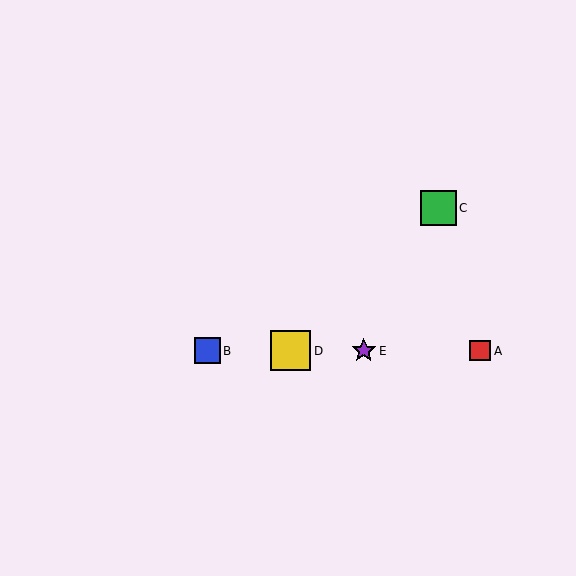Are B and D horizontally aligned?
Yes, both are at y≈351.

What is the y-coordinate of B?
Object B is at y≈351.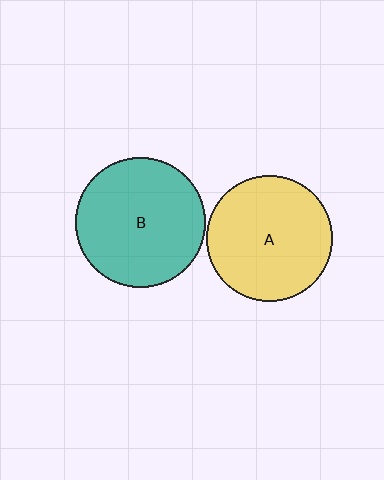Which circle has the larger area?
Circle B (teal).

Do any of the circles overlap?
No, none of the circles overlap.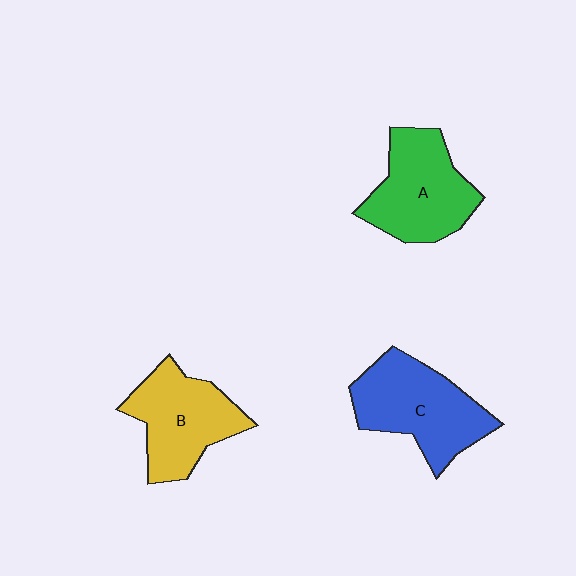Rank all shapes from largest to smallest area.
From largest to smallest: C (blue), A (green), B (yellow).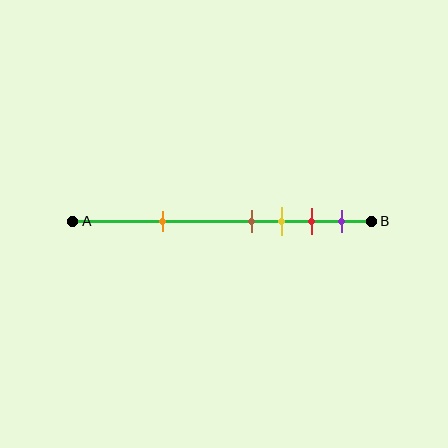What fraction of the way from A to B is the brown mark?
The brown mark is approximately 60% (0.6) of the way from A to B.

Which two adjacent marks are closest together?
The brown and yellow marks are the closest adjacent pair.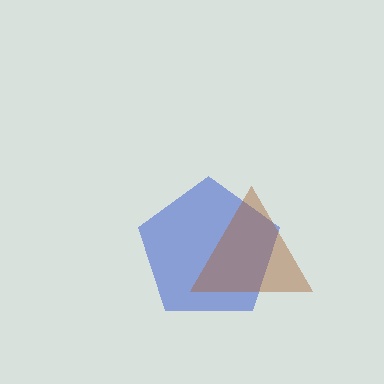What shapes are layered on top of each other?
The layered shapes are: a blue pentagon, a brown triangle.